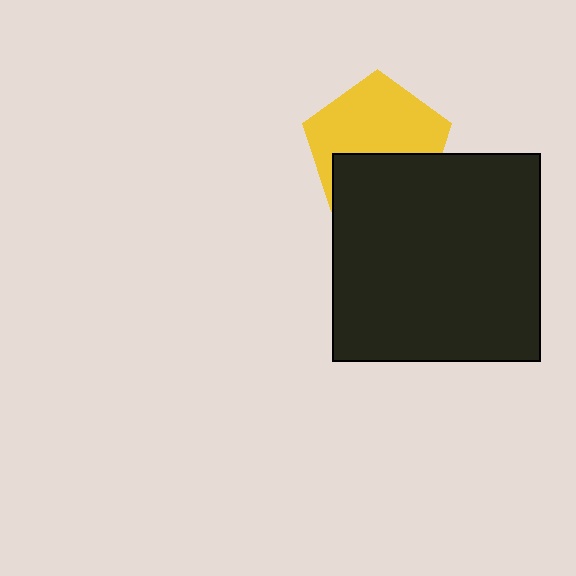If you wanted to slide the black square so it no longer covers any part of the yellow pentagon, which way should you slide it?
Slide it down — that is the most direct way to separate the two shapes.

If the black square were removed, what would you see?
You would see the complete yellow pentagon.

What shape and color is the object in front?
The object in front is a black square.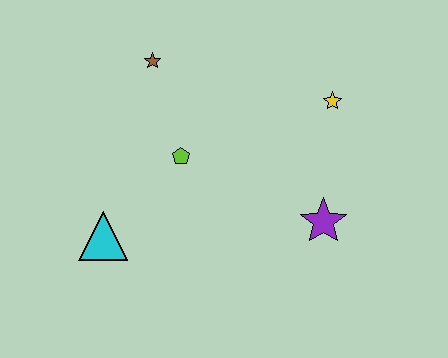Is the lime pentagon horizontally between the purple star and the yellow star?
No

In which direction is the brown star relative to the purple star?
The brown star is to the left of the purple star.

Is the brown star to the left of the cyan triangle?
No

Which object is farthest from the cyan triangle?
The yellow star is farthest from the cyan triangle.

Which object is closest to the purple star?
The yellow star is closest to the purple star.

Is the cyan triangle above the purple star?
No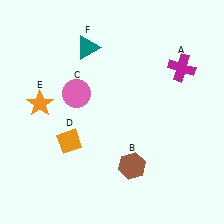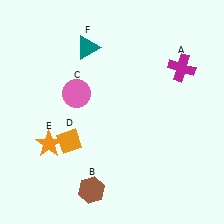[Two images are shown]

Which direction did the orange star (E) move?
The orange star (E) moved down.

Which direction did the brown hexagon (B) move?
The brown hexagon (B) moved left.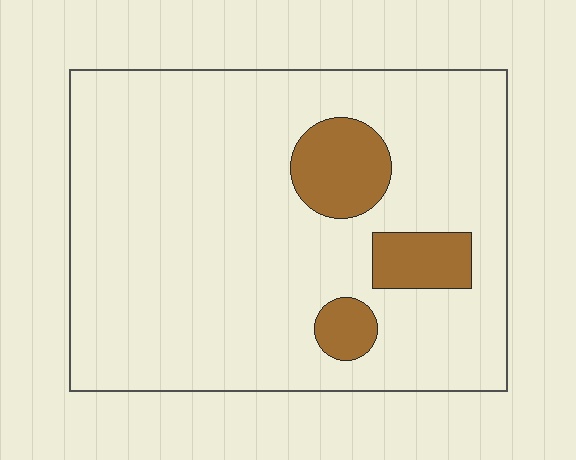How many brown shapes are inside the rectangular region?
3.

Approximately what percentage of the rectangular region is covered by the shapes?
Approximately 10%.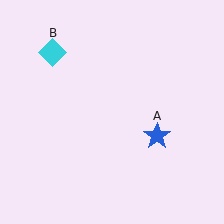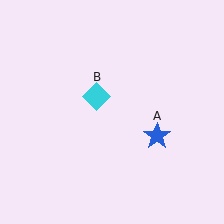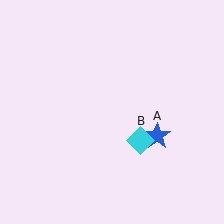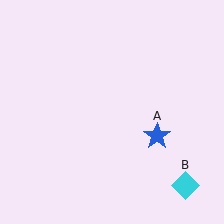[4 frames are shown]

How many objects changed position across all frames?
1 object changed position: cyan diamond (object B).